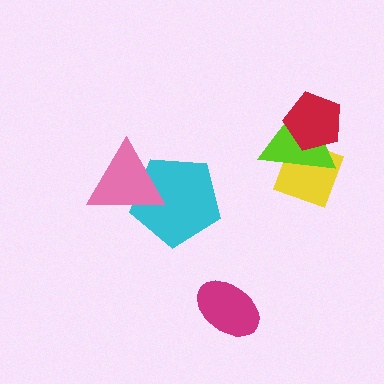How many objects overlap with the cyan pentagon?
1 object overlaps with the cyan pentagon.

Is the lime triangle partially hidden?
Yes, it is partially covered by another shape.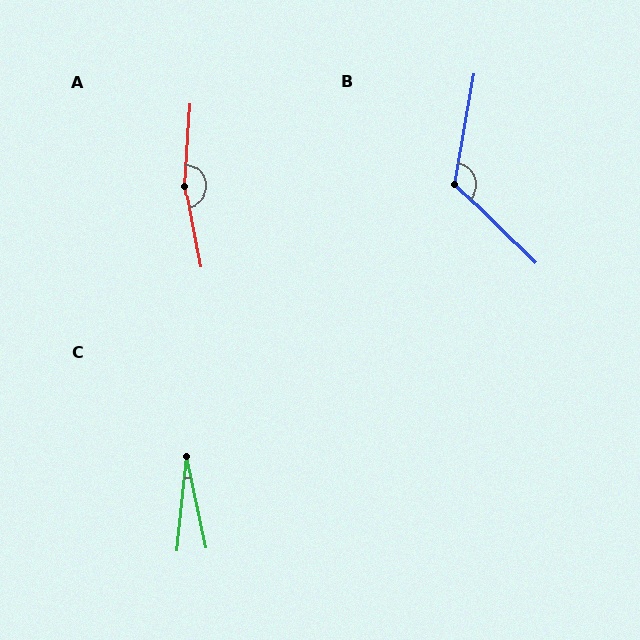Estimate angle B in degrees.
Approximately 125 degrees.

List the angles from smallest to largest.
C (17°), B (125°), A (165°).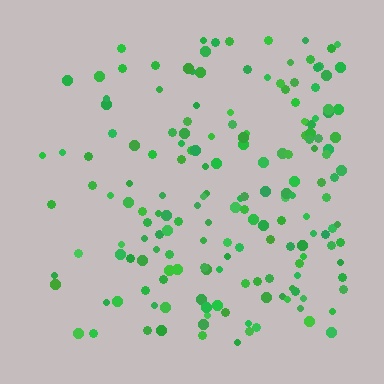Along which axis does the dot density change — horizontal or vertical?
Horizontal.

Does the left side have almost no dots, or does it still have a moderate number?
Still a moderate number, just noticeably fewer than the right.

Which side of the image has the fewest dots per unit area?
The left.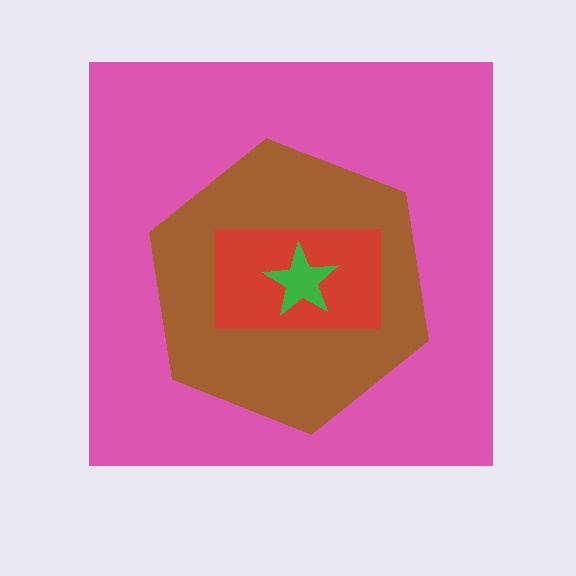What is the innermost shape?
The green star.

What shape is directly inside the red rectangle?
The green star.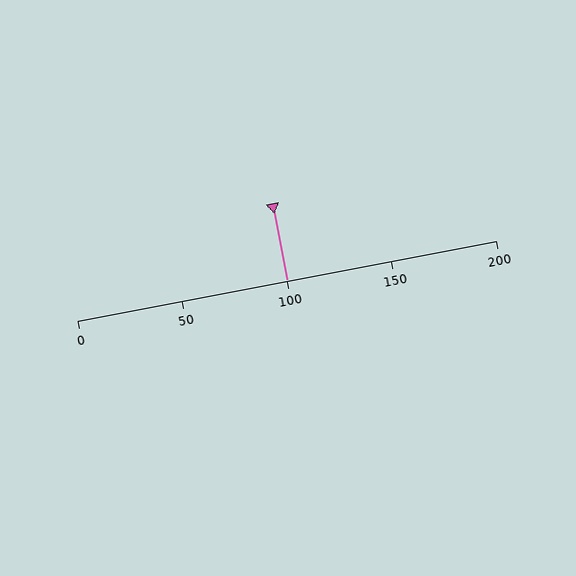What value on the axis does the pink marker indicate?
The marker indicates approximately 100.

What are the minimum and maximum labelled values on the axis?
The axis runs from 0 to 200.